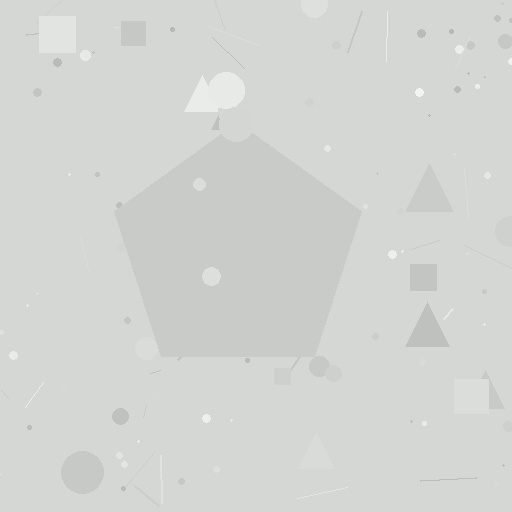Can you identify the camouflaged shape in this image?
The camouflaged shape is a pentagon.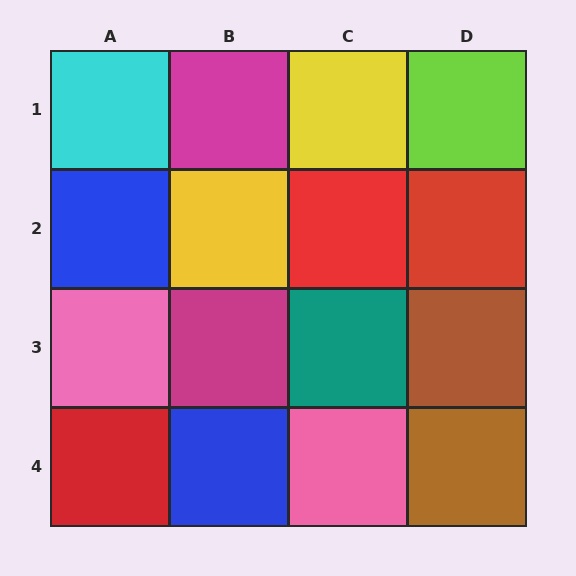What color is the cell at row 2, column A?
Blue.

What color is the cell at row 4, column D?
Brown.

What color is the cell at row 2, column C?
Red.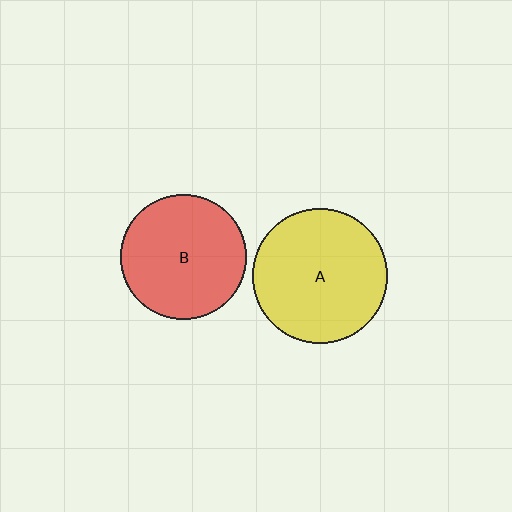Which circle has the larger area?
Circle A (yellow).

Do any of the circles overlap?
No, none of the circles overlap.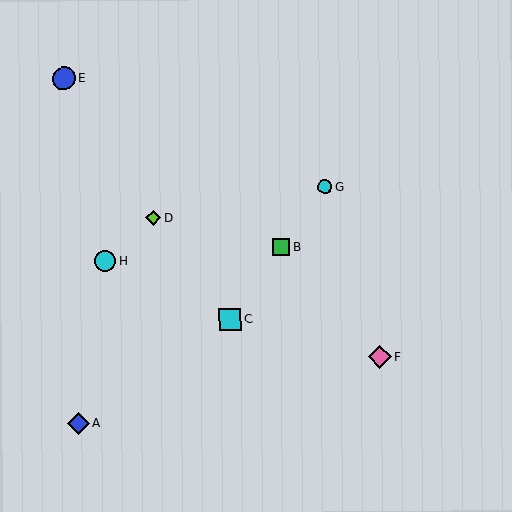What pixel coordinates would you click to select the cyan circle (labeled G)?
Click at (325, 187) to select the cyan circle G.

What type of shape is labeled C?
Shape C is a cyan square.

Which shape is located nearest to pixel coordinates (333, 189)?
The cyan circle (labeled G) at (325, 187) is nearest to that location.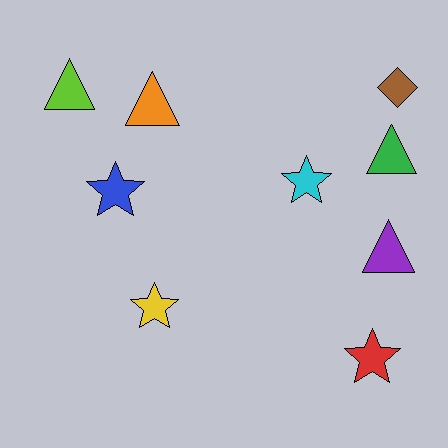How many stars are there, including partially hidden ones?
There are 4 stars.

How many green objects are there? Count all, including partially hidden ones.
There is 1 green object.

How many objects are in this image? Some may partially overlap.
There are 9 objects.